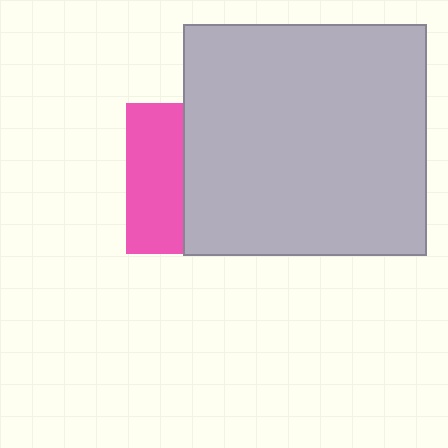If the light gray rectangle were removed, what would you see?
You would see the complete pink square.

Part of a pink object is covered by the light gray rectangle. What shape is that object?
It is a square.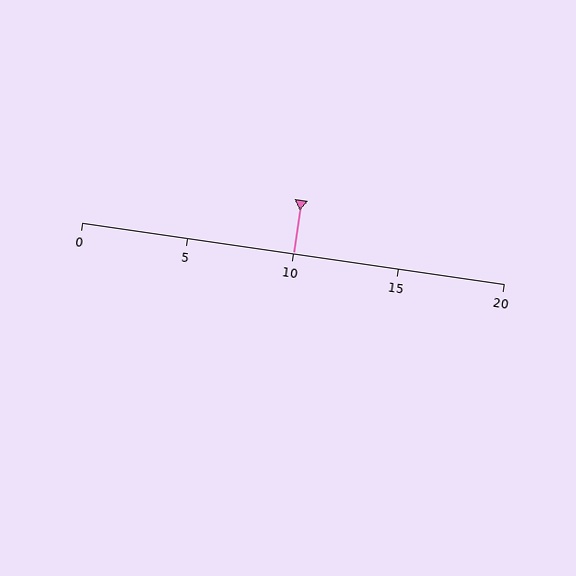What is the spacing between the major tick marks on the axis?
The major ticks are spaced 5 apart.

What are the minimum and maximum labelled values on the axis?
The axis runs from 0 to 20.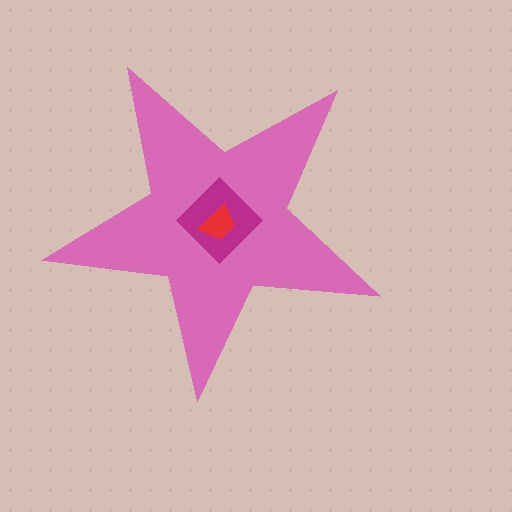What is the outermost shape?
The pink star.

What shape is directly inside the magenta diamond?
The red trapezoid.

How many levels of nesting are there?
3.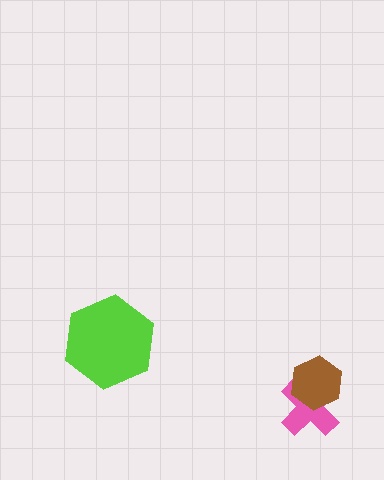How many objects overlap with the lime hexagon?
0 objects overlap with the lime hexagon.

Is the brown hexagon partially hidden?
No, no other shape covers it.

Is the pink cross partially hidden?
Yes, it is partially covered by another shape.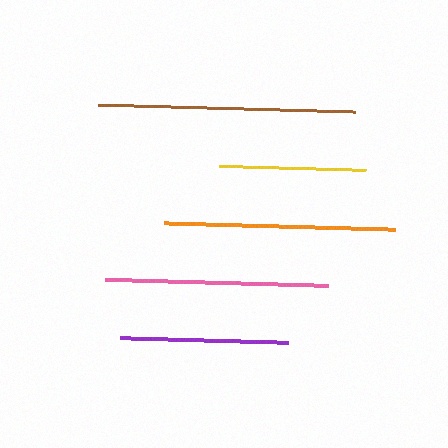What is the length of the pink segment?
The pink segment is approximately 223 pixels long.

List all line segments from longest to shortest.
From longest to shortest: brown, orange, pink, purple, yellow.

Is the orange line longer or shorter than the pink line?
The orange line is longer than the pink line.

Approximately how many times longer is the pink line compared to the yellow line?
The pink line is approximately 1.5 times the length of the yellow line.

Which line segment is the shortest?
The yellow line is the shortest at approximately 147 pixels.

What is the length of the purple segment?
The purple segment is approximately 168 pixels long.